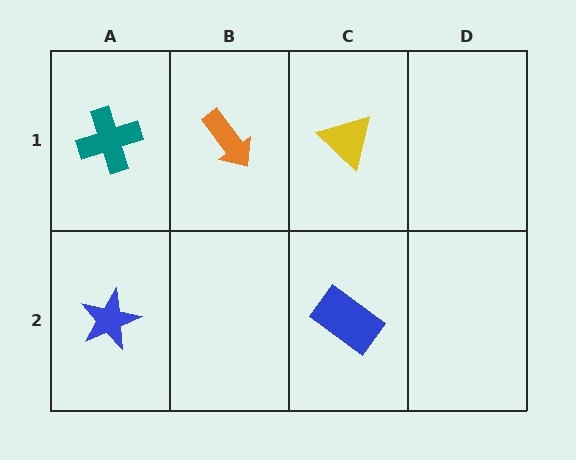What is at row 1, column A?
A teal cross.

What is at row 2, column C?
A blue rectangle.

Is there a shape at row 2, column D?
No, that cell is empty.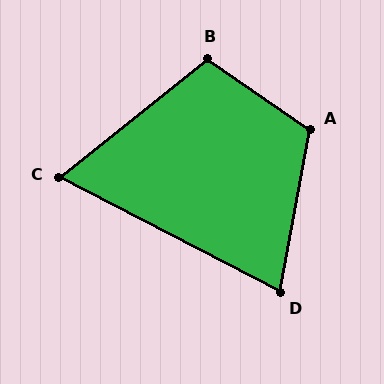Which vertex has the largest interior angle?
A, at approximately 114 degrees.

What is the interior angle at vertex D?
Approximately 73 degrees (acute).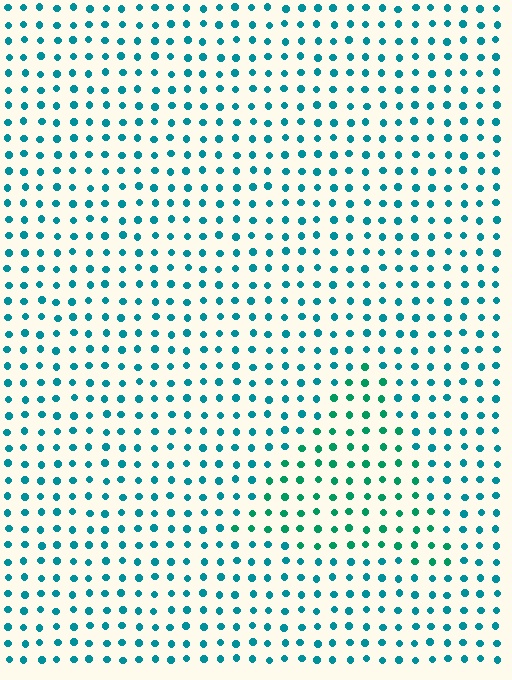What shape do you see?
I see a triangle.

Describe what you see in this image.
The image is filled with small teal elements in a uniform arrangement. A triangle-shaped region is visible where the elements are tinted to a slightly different hue, forming a subtle color boundary.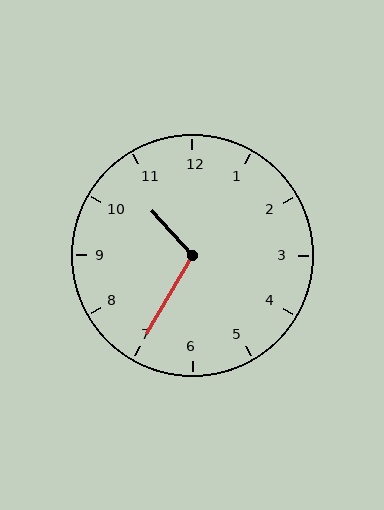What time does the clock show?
10:35.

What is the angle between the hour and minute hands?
Approximately 108 degrees.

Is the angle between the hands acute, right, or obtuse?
It is obtuse.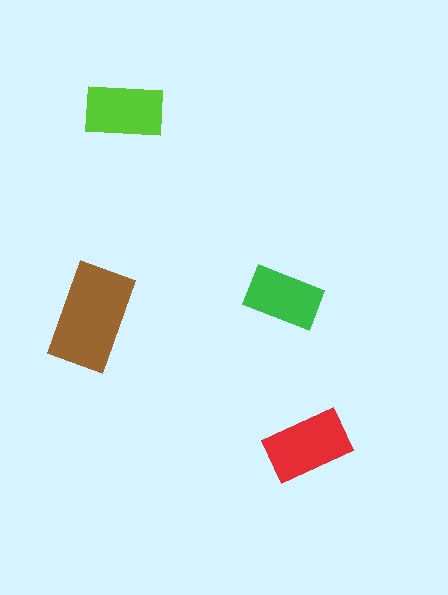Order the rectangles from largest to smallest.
the brown one, the red one, the lime one, the green one.